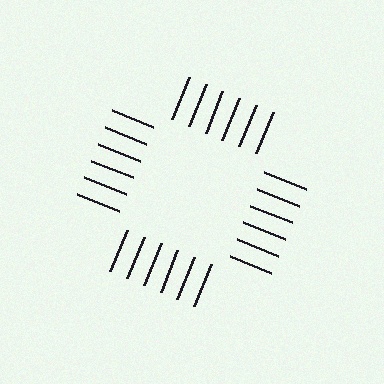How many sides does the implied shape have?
4 sides — the line-ends trace a square.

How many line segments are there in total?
24 — 6 along each of the 4 edges.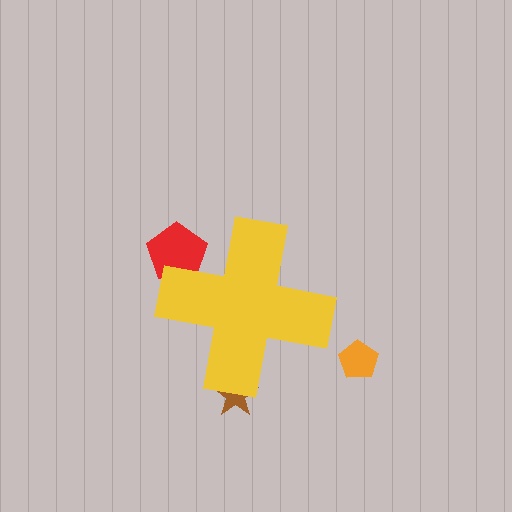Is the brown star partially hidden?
Yes, the brown star is partially hidden behind the yellow cross.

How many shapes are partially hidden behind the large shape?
2 shapes are partially hidden.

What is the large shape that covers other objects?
A yellow cross.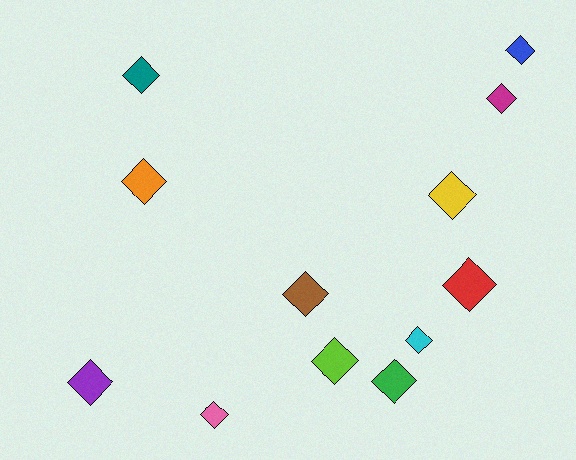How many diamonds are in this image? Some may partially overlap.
There are 12 diamonds.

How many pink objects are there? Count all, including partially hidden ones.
There is 1 pink object.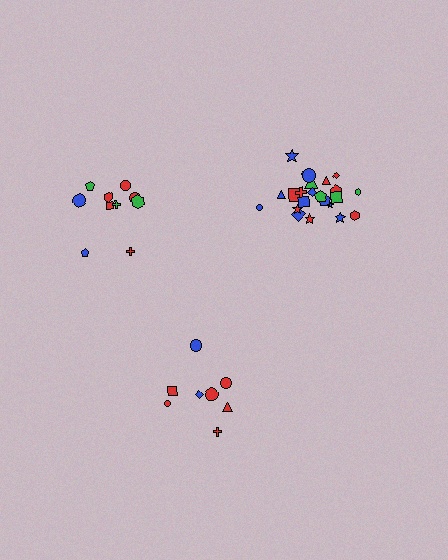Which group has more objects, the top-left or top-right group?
The top-right group.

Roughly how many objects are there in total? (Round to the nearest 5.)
Roughly 45 objects in total.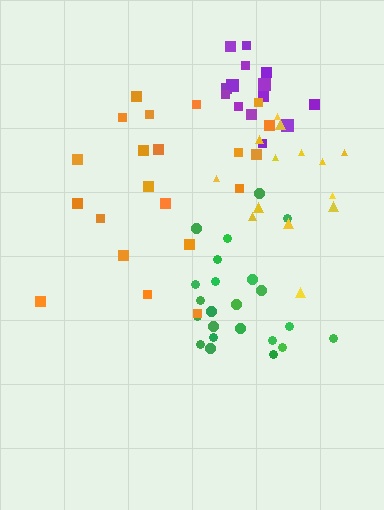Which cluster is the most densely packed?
Purple.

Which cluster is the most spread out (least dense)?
Orange.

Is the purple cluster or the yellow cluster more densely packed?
Purple.